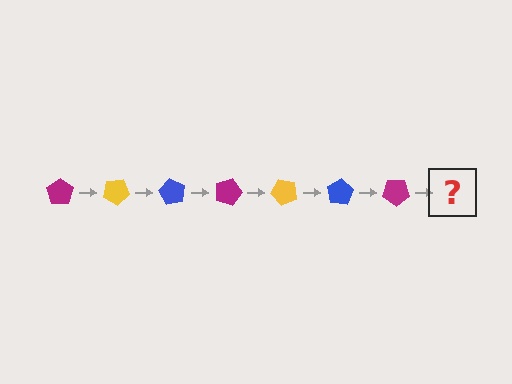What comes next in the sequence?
The next element should be a yellow pentagon, rotated 210 degrees from the start.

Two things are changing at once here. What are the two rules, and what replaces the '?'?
The two rules are that it rotates 30 degrees each step and the color cycles through magenta, yellow, and blue. The '?' should be a yellow pentagon, rotated 210 degrees from the start.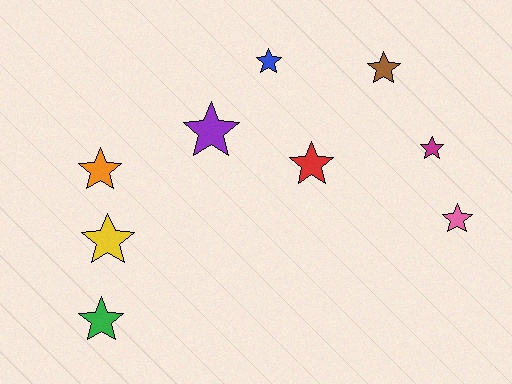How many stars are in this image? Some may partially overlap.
There are 9 stars.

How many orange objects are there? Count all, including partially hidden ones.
There is 1 orange object.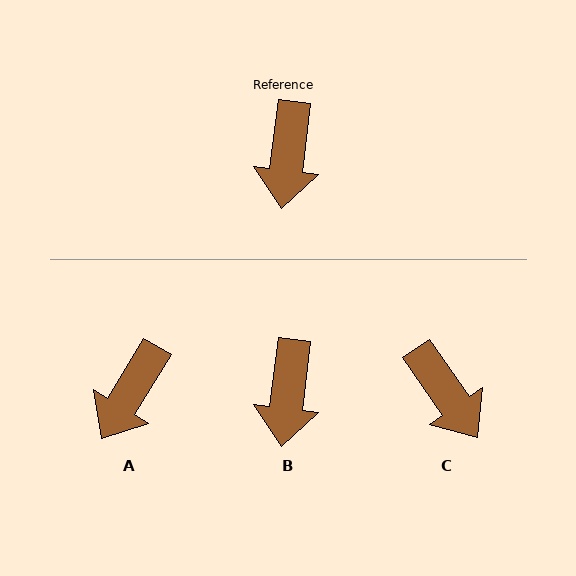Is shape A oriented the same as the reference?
No, it is off by about 24 degrees.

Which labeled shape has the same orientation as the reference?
B.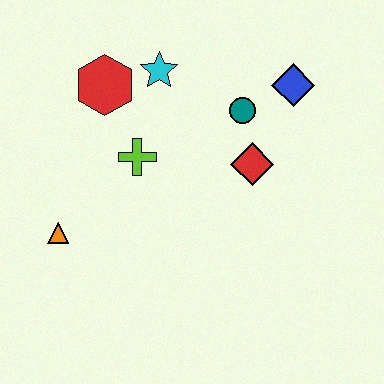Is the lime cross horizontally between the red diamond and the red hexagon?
Yes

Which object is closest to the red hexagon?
The cyan star is closest to the red hexagon.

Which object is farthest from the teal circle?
The orange triangle is farthest from the teal circle.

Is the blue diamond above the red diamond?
Yes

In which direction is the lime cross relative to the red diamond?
The lime cross is to the left of the red diamond.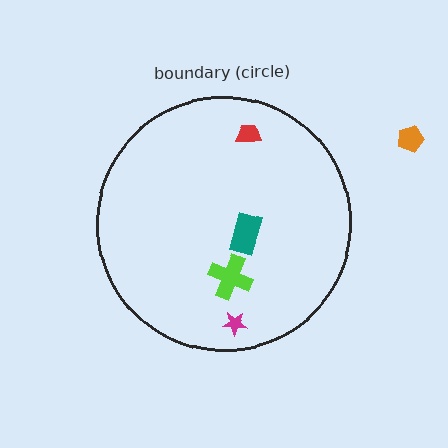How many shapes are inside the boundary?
4 inside, 1 outside.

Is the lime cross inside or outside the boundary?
Inside.